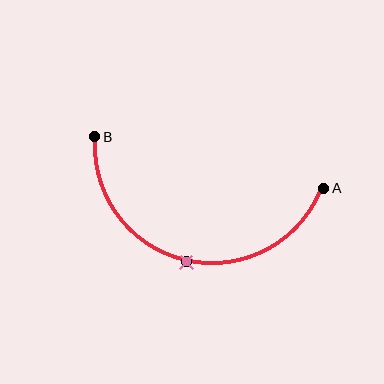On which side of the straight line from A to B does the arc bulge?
The arc bulges below the straight line connecting A and B.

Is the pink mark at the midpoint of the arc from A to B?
Yes. The pink mark lies on the arc at equal arc-length from both A and B — it is the arc midpoint.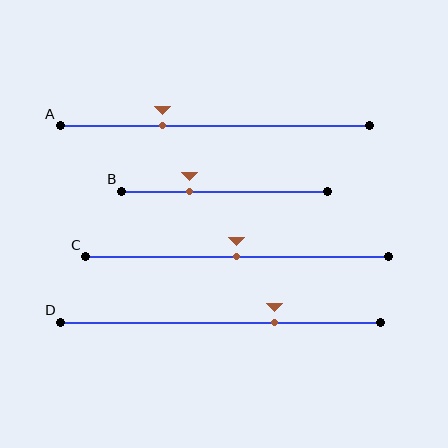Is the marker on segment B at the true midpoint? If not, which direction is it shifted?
No, the marker on segment B is shifted to the left by about 17% of the segment length.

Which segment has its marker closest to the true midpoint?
Segment C has its marker closest to the true midpoint.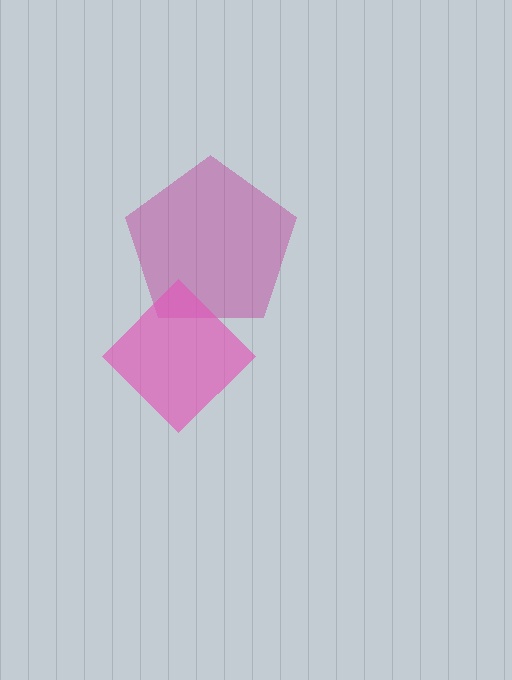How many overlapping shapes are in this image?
There are 2 overlapping shapes in the image.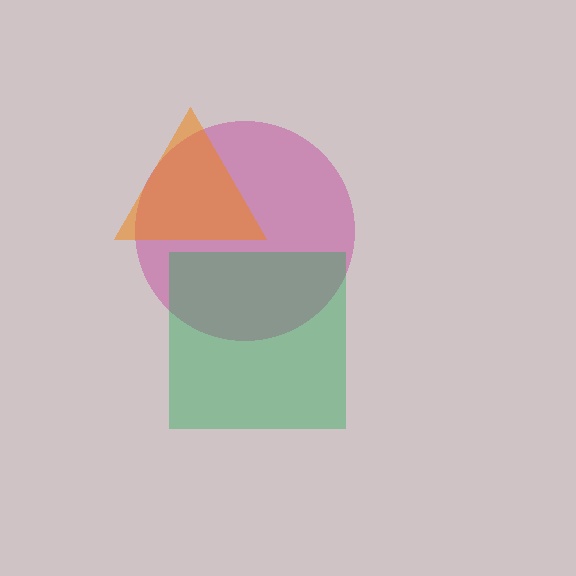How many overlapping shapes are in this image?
There are 3 overlapping shapes in the image.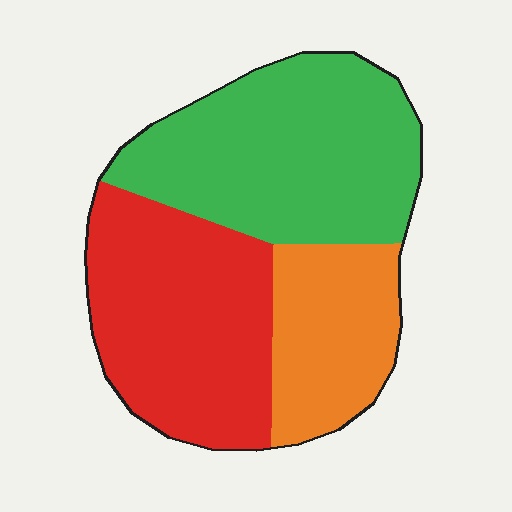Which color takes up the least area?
Orange, at roughly 20%.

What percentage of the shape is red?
Red covers around 35% of the shape.